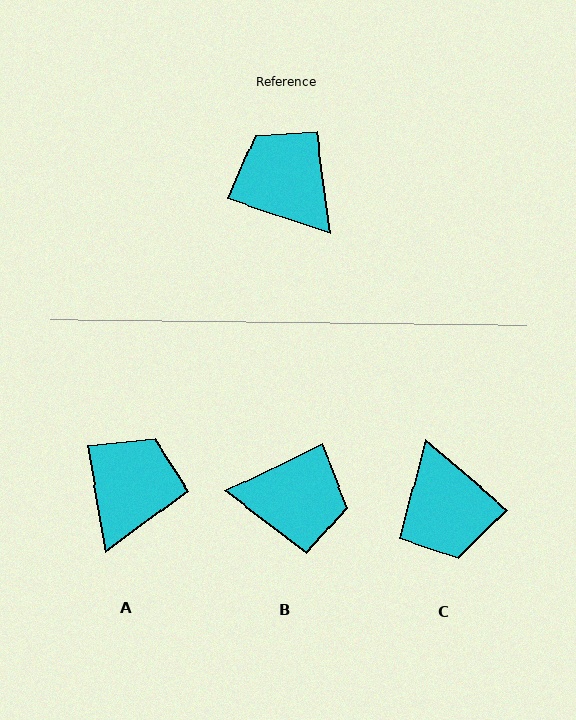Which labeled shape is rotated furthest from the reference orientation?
C, about 158 degrees away.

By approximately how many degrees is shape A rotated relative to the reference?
Approximately 61 degrees clockwise.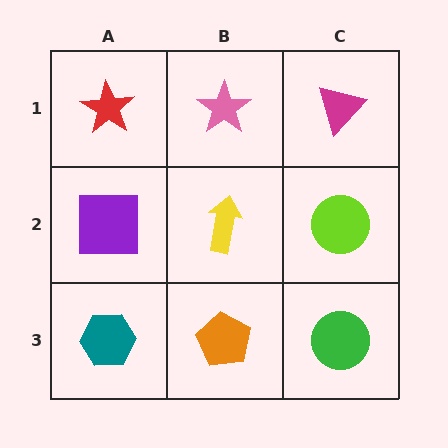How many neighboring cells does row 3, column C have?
2.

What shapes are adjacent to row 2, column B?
A pink star (row 1, column B), an orange pentagon (row 3, column B), a purple square (row 2, column A), a lime circle (row 2, column C).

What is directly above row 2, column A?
A red star.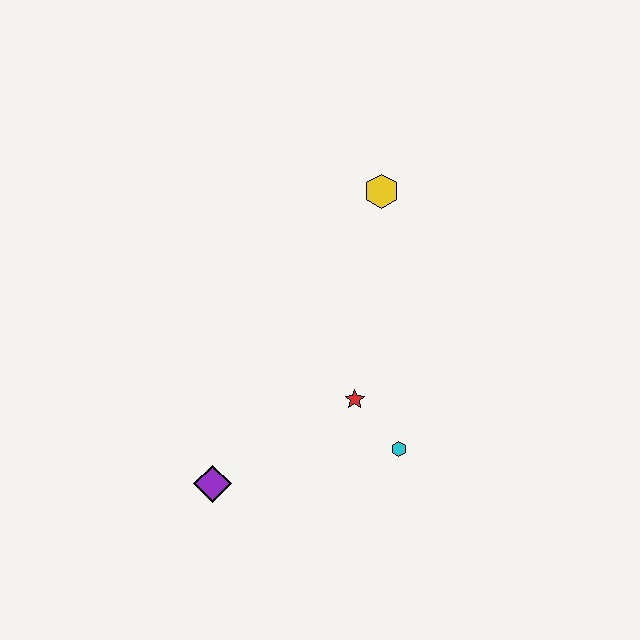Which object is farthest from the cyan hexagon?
The yellow hexagon is farthest from the cyan hexagon.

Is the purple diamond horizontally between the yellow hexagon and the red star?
No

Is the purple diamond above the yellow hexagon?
No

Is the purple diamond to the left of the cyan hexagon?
Yes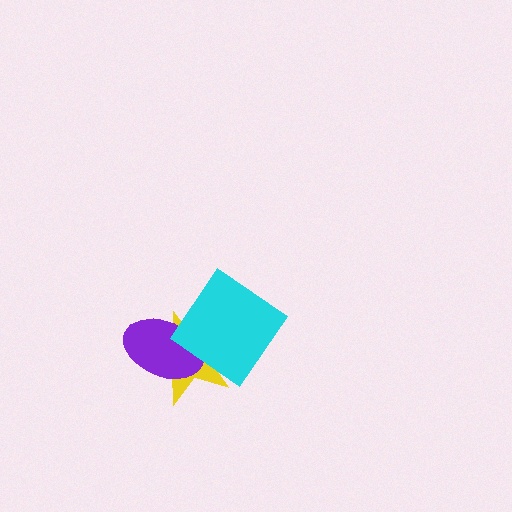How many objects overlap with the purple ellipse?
2 objects overlap with the purple ellipse.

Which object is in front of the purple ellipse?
The cyan diamond is in front of the purple ellipse.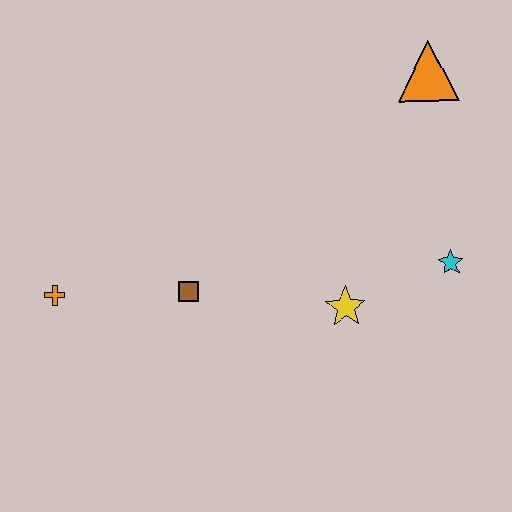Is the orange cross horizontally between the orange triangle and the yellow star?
No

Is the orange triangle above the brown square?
Yes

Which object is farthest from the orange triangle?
The orange cross is farthest from the orange triangle.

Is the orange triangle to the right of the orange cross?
Yes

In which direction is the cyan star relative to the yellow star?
The cyan star is to the right of the yellow star.